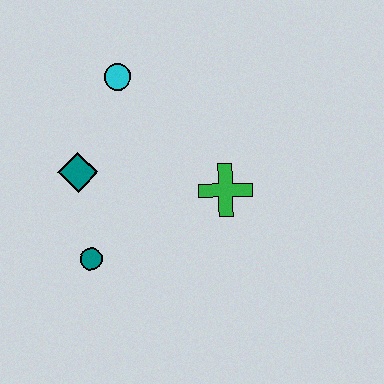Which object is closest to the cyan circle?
The teal diamond is closest to the cyan circle.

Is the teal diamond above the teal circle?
Yes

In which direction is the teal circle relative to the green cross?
The teal circle is to the left of the green cross.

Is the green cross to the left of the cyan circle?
No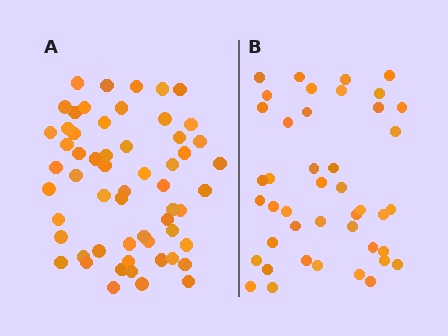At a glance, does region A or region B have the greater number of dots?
Region A (the left region) has more dots.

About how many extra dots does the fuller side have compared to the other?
Region A has approximately 15 more dots than region B.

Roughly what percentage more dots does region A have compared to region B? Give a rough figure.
About 35% more.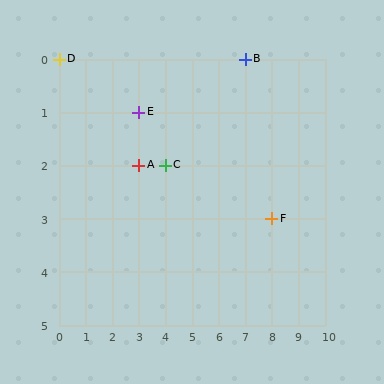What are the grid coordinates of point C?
Point C is at grid coordinates (4, 2).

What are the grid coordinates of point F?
Point F is at grid coordinates (8, 3).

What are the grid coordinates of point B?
Point B is at grid coordinates (7, 0).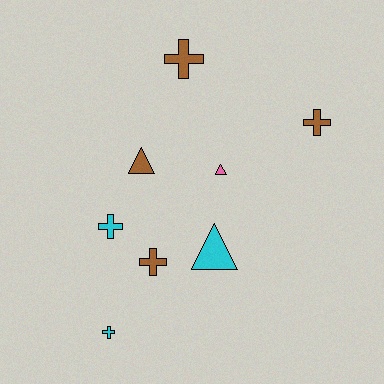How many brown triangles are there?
There is 1 brown triangle.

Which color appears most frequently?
Brown, with 4 objects.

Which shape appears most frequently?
Cross, with 5 objects.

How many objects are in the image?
There are 8 objects.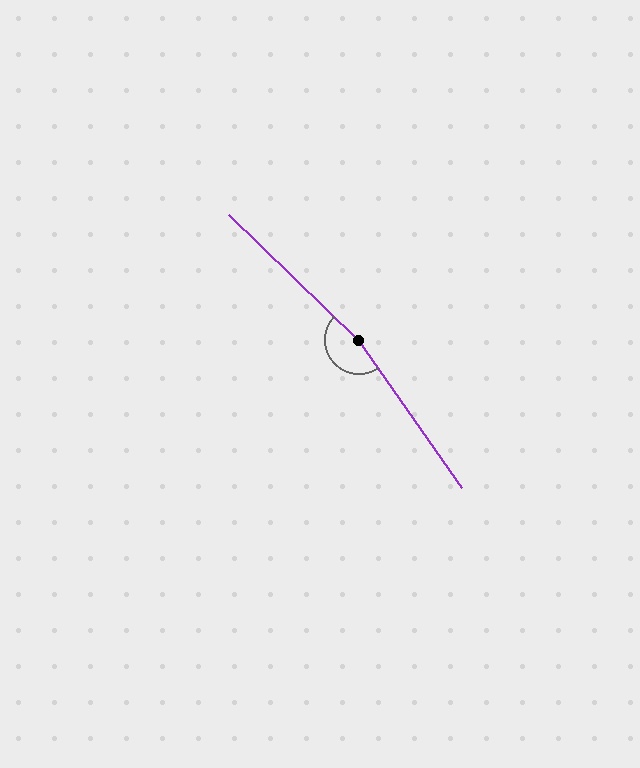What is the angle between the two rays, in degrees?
Approximately 169 degrees.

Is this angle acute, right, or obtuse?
It is obtuse.